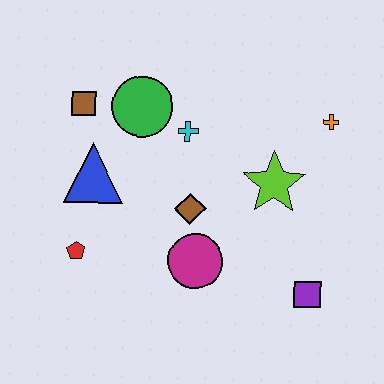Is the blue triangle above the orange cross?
No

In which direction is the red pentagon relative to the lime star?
The red pentagon is to the left of the lime star.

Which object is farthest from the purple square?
The brown square is farthest from the purple square.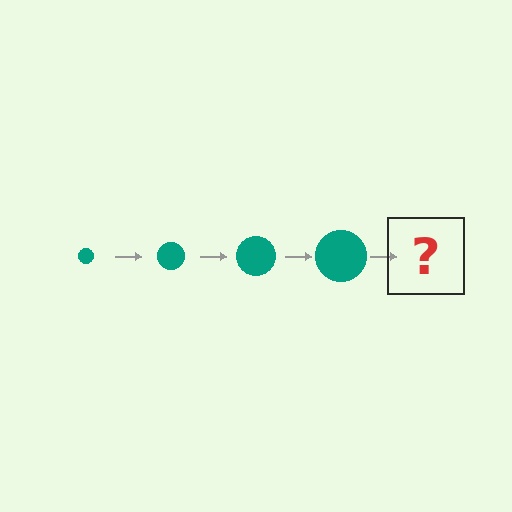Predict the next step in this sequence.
The next step is a teal circle, larger than the previous one.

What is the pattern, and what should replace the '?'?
The pattern is that the circle gets progressively larger each step. The '?' should be a teal circle, larger than the previous one.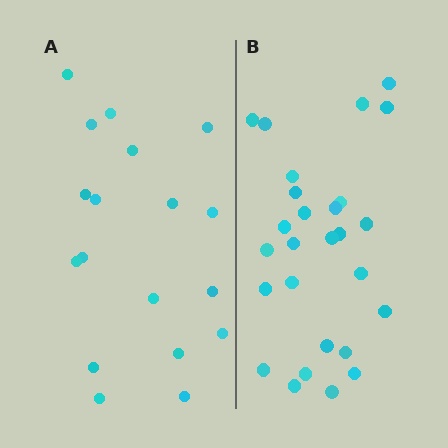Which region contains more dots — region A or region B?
Region B (the right region) has more dots.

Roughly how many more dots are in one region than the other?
Region B has roughly 8 or so more dots than region A.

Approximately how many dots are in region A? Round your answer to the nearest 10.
About 20 dots. (The exact count is 18, which rounds to 20.)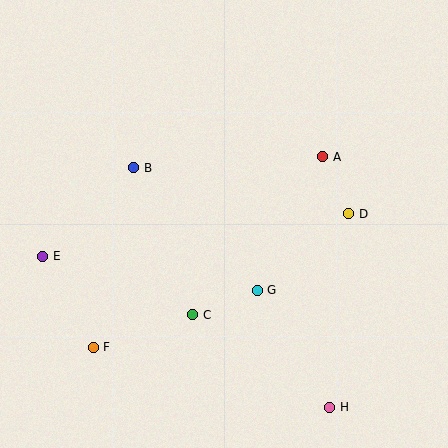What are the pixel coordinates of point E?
Point E is at (43, 256).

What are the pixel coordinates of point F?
Point F is at (93, 347).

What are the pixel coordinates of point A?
Point A is at (323, 157).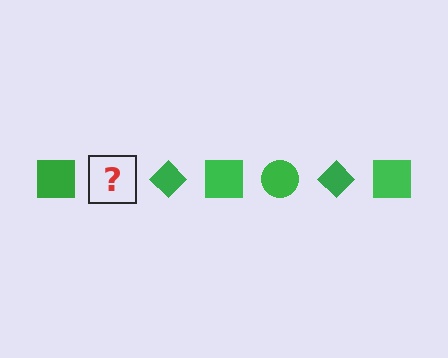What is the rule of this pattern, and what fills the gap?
The rule is that the pattern cycles through square, circle, diamond shapes in green. The gap should be filled with a green circle.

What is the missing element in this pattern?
The missing element is a green circle.